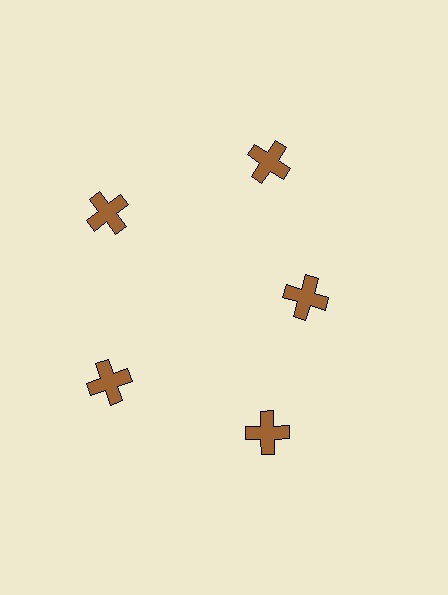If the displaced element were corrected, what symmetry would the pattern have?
It would have 5-fold rotational symmetry — the pattern would map onto itself every 72 degrees.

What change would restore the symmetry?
The symmetry would be restored by moving it outward, back onto the ring so that all 5 crosses sit at equal angles and equal distance from the center.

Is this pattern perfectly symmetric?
No. The 5 brown crosses are arranged in a ring, but one element near the 3 o'clock position is pulled inward toward the center, breaking the 5-fold rotational symmetry.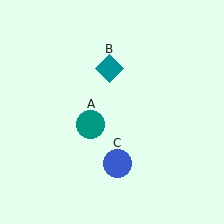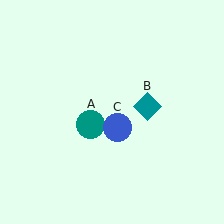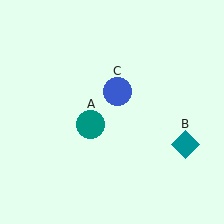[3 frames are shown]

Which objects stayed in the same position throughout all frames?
Teal circle (object A) remained stationary.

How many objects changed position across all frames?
2 objects changed position: teal diamond (object B), blue circle (object C).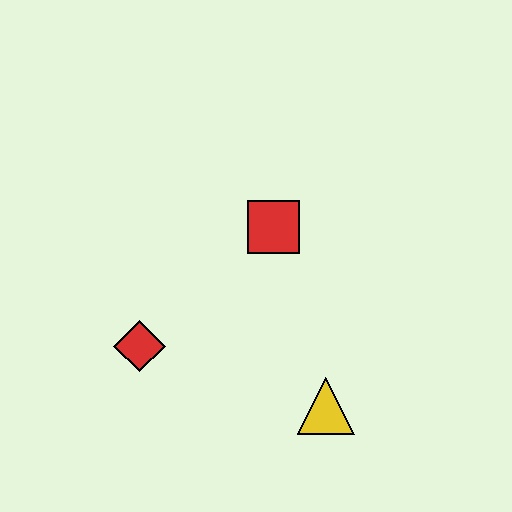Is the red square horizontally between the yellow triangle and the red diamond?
Yes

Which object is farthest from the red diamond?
The yellow triangle is farthest from the red diamond.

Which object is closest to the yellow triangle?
The red square is closest to the yellow triangle.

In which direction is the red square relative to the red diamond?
The red square is to the right of the red diamond.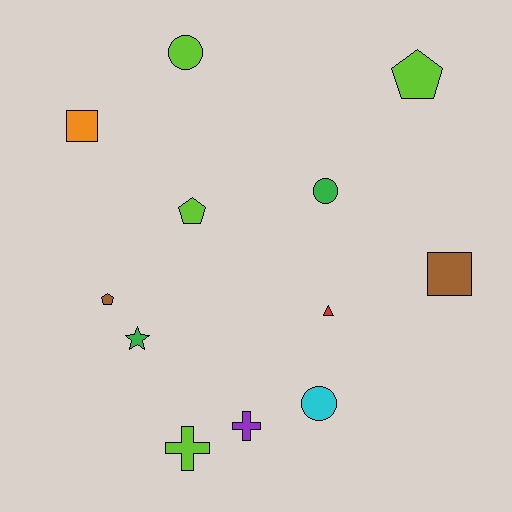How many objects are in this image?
There are 12 objects.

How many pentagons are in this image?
There are 3 pentagons.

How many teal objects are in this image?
There are no teal objects.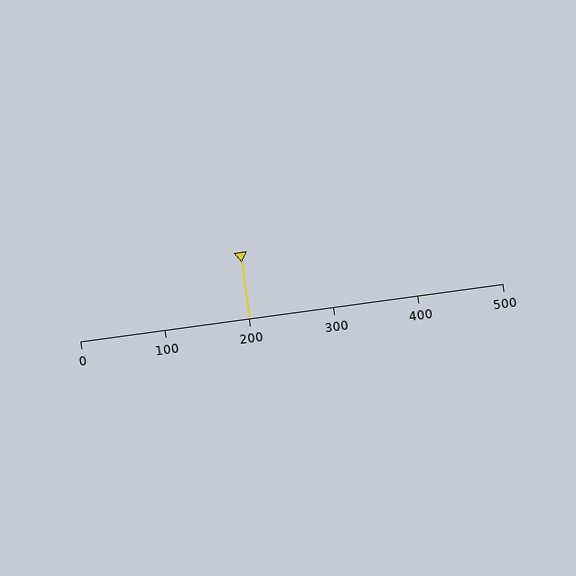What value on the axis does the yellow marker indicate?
The marker indicates approximately 200.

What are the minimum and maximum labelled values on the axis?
The axis runs from 0 to 500.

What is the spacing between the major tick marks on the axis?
The major ticks are spaced 100 apart.